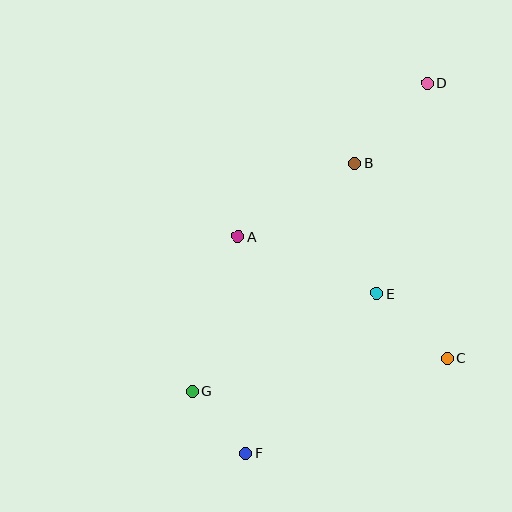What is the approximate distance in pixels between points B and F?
The distance between B and F is approximately 309 pixels.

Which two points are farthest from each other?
Points D and F are farthest from each other.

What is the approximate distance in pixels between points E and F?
The distance between E and F is approximately 207 pixels.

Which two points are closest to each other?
Points F and G are closest to each other.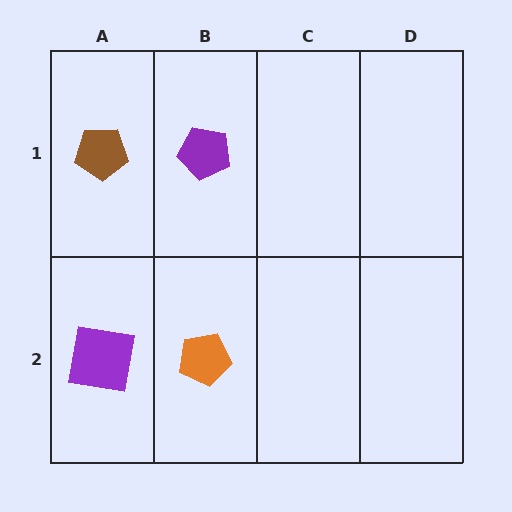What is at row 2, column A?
A purple square.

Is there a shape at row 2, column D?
No, that cell is empty.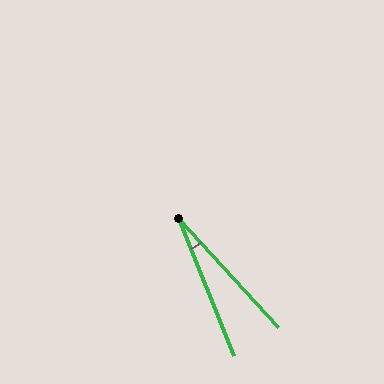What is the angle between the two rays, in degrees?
Approximately 20 degrees.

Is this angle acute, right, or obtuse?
It is acute.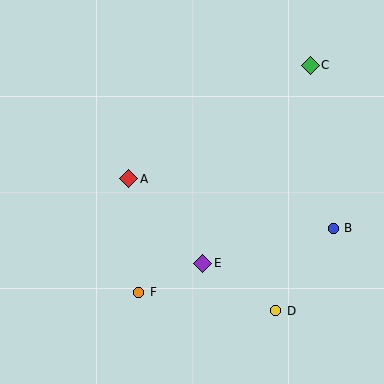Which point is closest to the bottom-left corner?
Point F is closest to the bottom-left corner.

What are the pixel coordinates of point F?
Point F is at (139, 292).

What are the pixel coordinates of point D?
Point D is at (276, 311).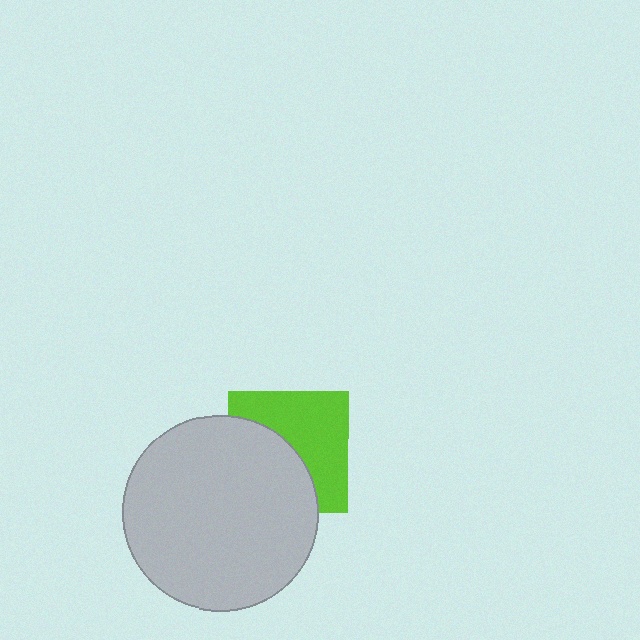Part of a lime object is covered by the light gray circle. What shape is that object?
It is a square.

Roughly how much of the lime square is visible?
About half of it is visible (roughly 53%).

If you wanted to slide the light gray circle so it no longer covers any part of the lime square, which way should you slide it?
Slide it toward the lower-left — that is the most direct way to separate the two shapes.